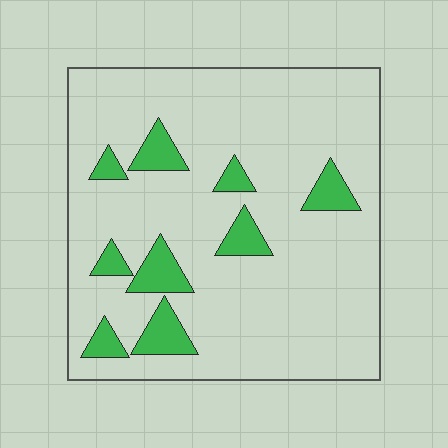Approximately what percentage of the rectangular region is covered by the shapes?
Approximately 15%.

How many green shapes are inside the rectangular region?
9.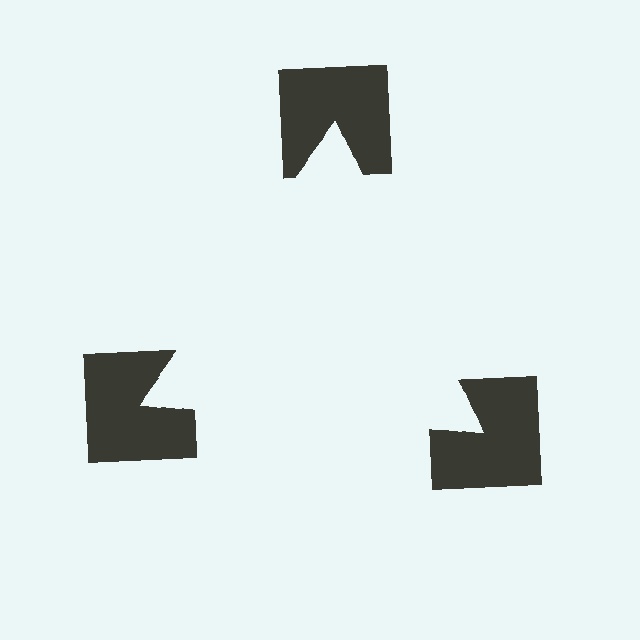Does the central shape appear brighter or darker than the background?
It typically appears slightly brighter than the background, even though no actual brightness change is drawn.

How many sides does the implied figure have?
3 sides.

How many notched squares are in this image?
There are 3 — one at each vertex of the illusory triangle.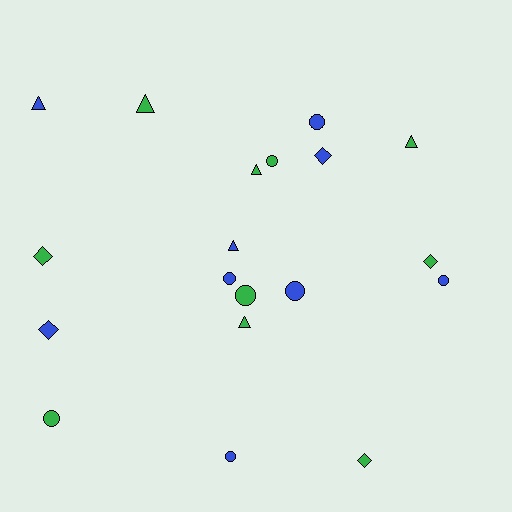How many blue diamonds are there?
There are 2 blue diamonds.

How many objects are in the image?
There are 19 objects.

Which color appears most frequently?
Green, with 10 objects.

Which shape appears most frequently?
Circle, with 8 objects.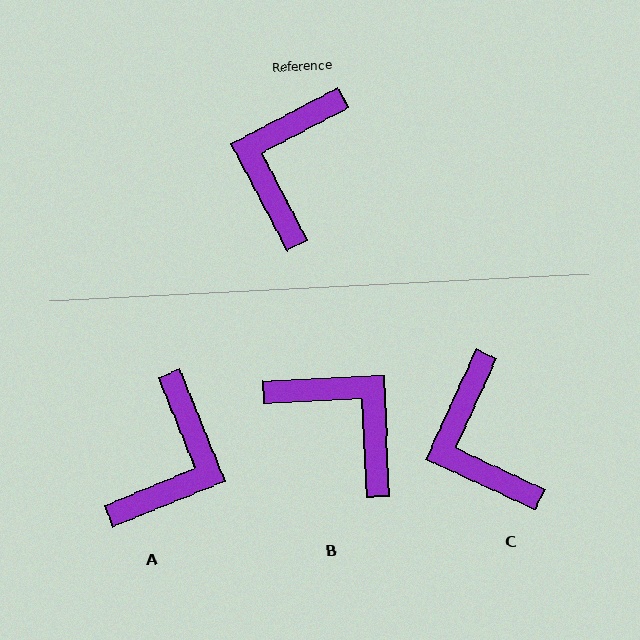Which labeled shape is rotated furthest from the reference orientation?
A, about 174 degrees away.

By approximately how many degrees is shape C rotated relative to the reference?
Approximately 37 degrees counter-clockwise.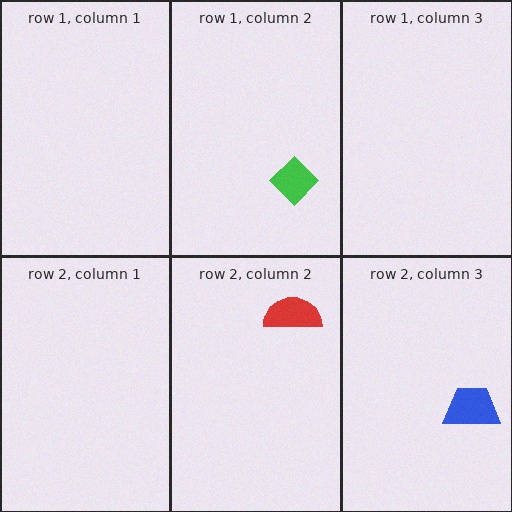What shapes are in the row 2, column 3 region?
The blue trapezoid.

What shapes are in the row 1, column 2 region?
The green diamond.